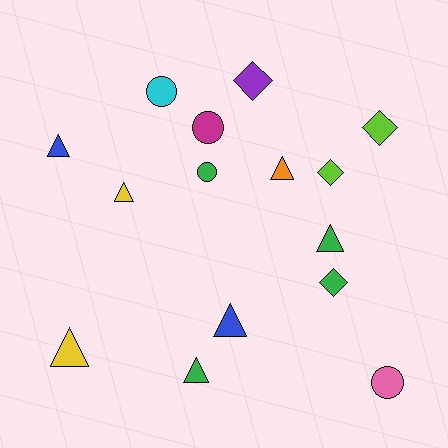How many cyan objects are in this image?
There is 1 cyan object.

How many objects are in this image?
There are 15 objects.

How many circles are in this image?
There are 4 circles.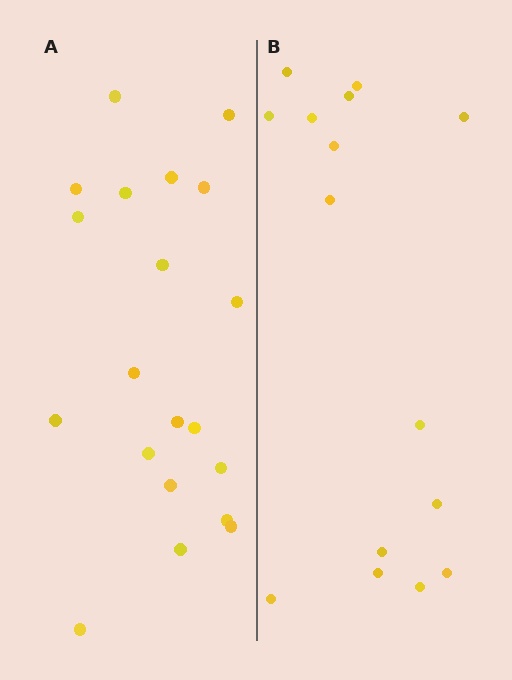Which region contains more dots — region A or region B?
Region A (the left region) has more dots.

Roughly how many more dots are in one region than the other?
Region A has about 5 more dots than region B.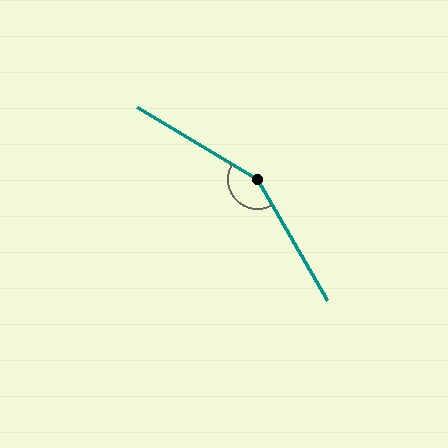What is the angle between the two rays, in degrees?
Approximately 151 degrees.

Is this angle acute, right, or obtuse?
It is obtuse.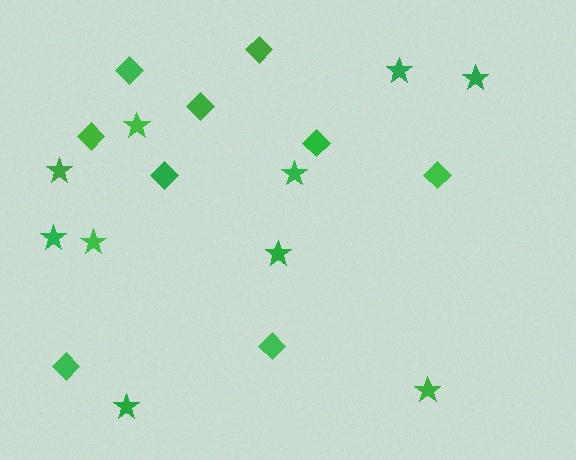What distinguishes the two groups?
There are 2 groups: one group of stars (10) and one group of diamonds (9).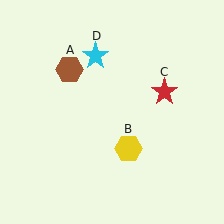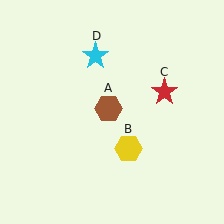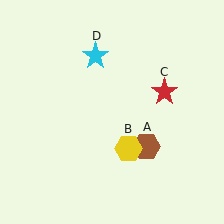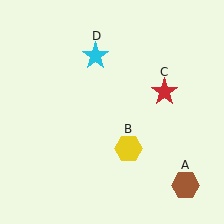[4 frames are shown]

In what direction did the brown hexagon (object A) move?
The brown hexagon (object A) moved down and to the right.